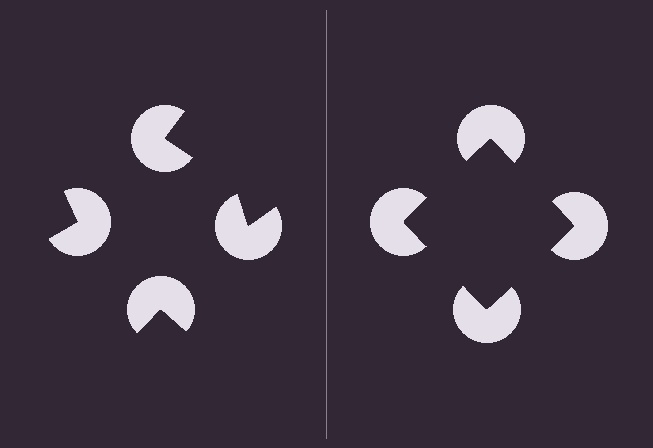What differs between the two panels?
The pac-man discs are positioned identically on both sides; only the wedge orientations differ. On the right they align to a square; on the left they are misaligned.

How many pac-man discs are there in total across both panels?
8 — 4 on each side.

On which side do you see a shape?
An illusory square appears on the right side. On the left side the wedge cuts are rotated, so no coherent shape forms.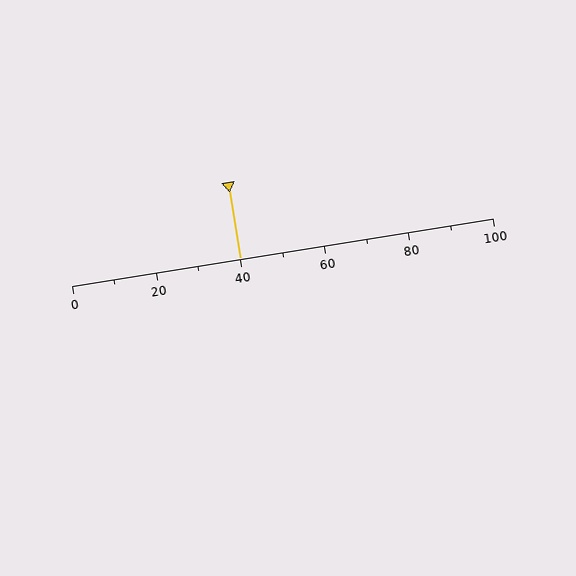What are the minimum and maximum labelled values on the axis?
The axis runs from 0 to 100.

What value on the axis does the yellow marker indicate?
The marker indicates approximately 40.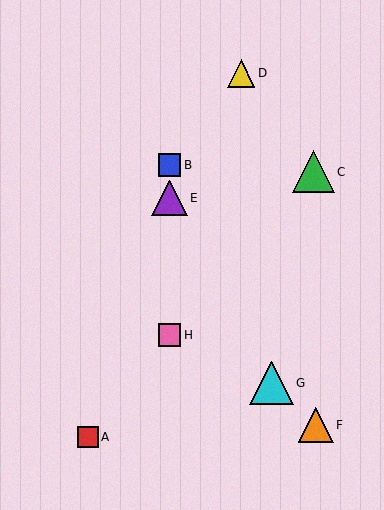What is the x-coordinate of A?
Object A is at x≈88.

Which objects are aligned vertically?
Objects B, E, H are aligned vertically.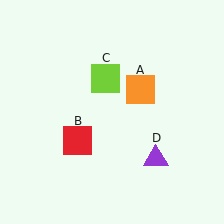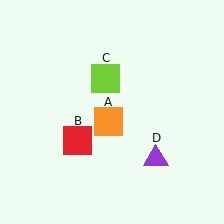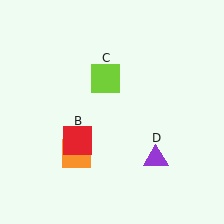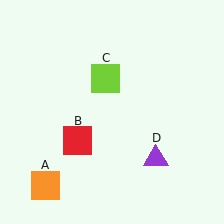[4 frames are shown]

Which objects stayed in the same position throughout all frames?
Red square (object B) and lime square (object C) and purple triangle (object D) remained stationary.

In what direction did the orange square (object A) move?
The orange square (object A) moved down and to the left.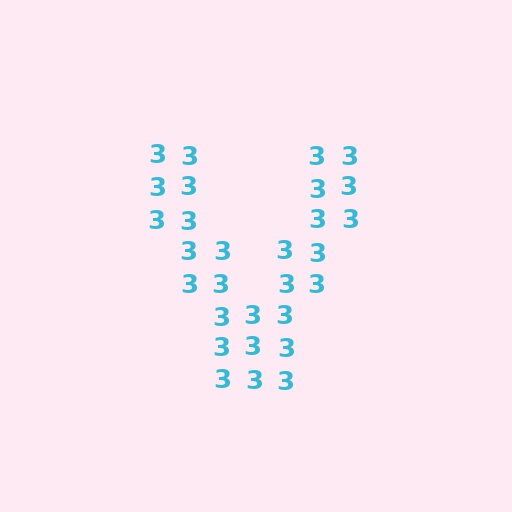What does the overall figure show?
The overall figure shows the letter V.